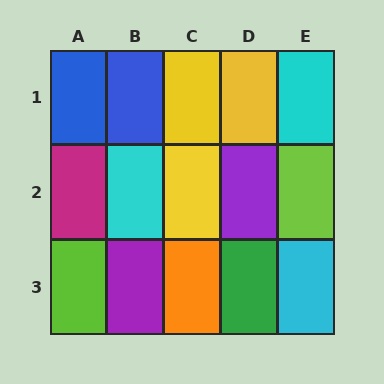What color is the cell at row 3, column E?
Cyan.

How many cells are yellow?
3 cells are yellow.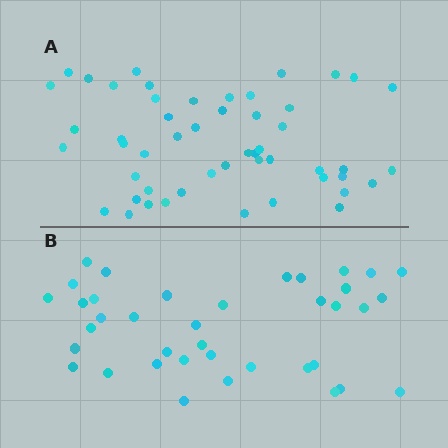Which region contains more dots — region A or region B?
Region A (the top region) has more dots.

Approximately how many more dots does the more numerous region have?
Region A has approximately 15 more dots than region B.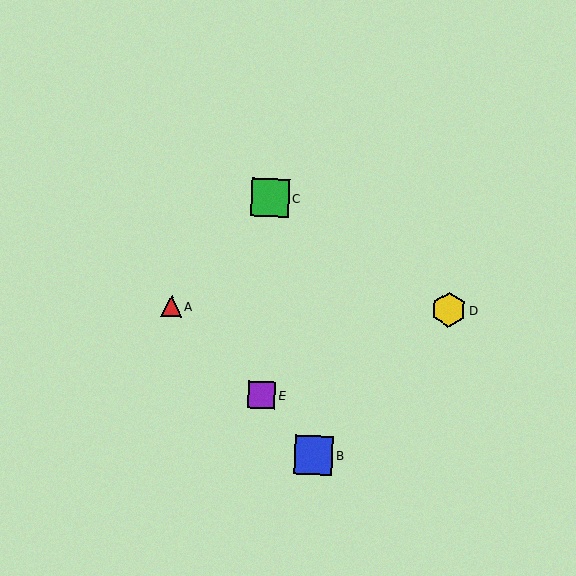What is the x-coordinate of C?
Object C is at x≈270.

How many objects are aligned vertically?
2 objects (C, E) are aligned vertically.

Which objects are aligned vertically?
Objects C, E are aligned vertically.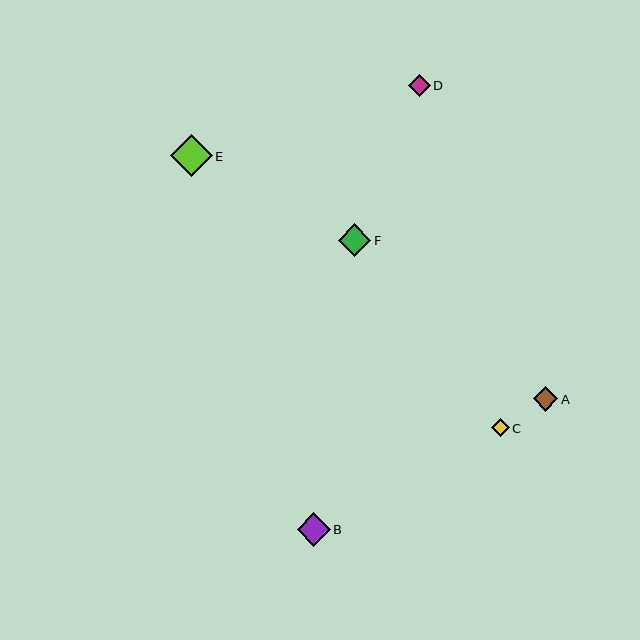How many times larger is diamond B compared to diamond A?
Diamond B is approximately 1.3 times the size of diamond A.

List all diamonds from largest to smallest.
From largest to smallest: E, B, F, A, D, C.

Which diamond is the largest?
Diamond E is the largest with a size of approximately 42 pixels.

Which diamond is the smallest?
Diamond C is the smallest with a size of approximately 18 pixels.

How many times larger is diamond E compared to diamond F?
Diamond E is approximately 1.3 times the size of diamond F.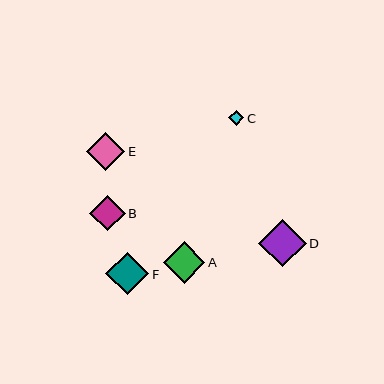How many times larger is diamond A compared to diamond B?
Diamond A is approximately 1.2 times the size of diamond B.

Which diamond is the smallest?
Diamond C is the smallest with a size of approximately 15 pixels.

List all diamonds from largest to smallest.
From largest to smallest: D, F, A, E, B, C.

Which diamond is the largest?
Diamond D is the largest with a size of approximately 47 pixels.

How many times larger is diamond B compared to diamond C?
Diamond B is approximately 2.3 times the size of diamond C.